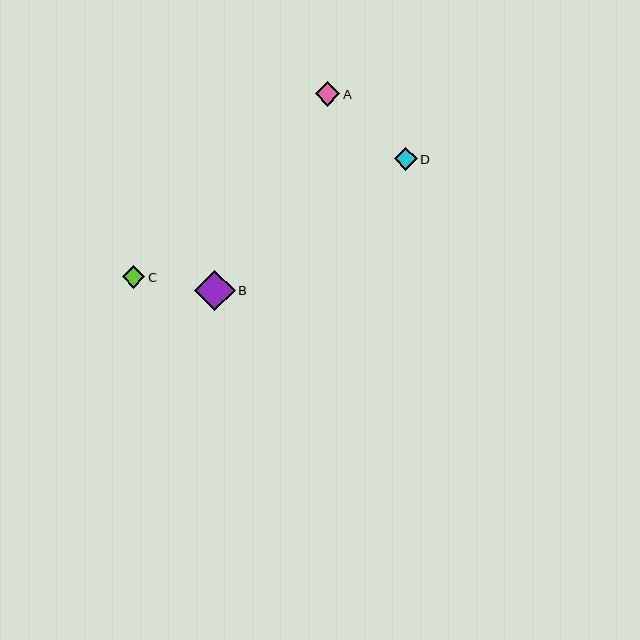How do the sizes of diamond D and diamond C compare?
Diamond D and diamond C are approximately the same size.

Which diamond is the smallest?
Diamond C is the smallest with a size of approximately 22 pixels.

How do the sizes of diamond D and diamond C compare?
Diamond D and diamond C are approximately the same size.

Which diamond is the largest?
Diamond B is the largest with a size of approximately 40 pixels.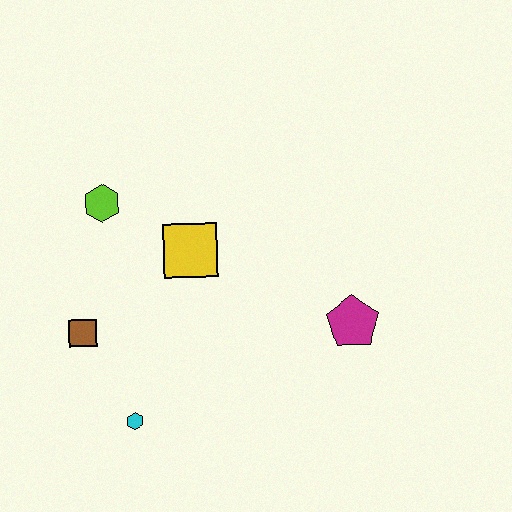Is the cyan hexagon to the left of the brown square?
No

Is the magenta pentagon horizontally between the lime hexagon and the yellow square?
No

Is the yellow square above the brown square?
Yes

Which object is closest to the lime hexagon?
The yellow square is closest to the lime hexagon.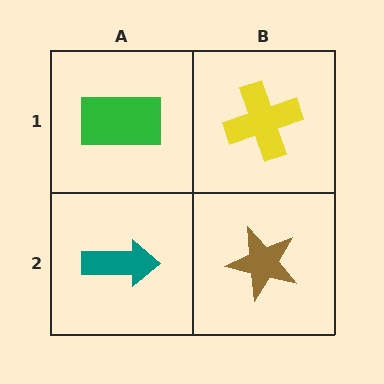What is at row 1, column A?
A green rectangle.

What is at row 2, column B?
A brown star.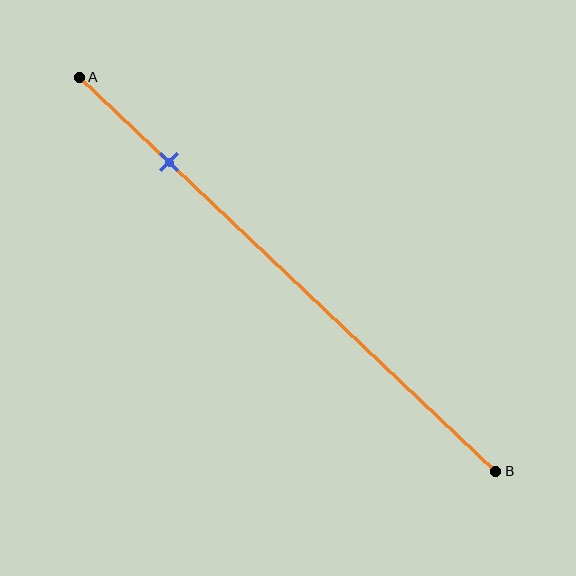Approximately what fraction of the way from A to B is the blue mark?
The blue mark is approximately 20% of the way from A to B.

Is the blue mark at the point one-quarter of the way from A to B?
No, the mark is at about 20% from A, not at the 25% one-quarter point.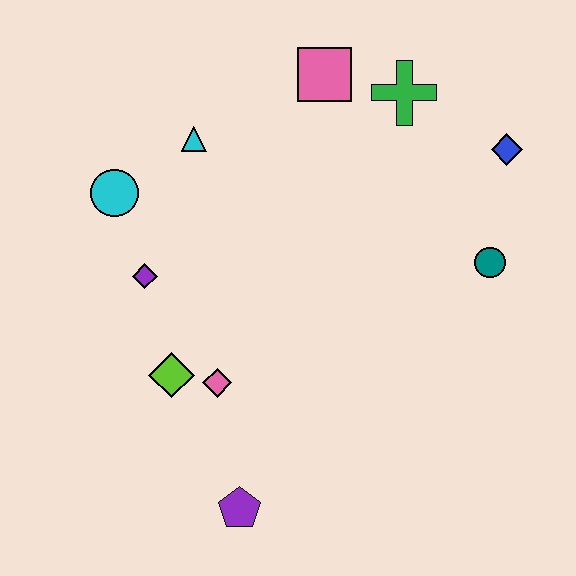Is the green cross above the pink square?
No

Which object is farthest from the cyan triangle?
The purple pentagon is farthest from the cyan triangle.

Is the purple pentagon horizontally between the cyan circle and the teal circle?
Yes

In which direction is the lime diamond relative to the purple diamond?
The lime diamond is below the purple diamond.